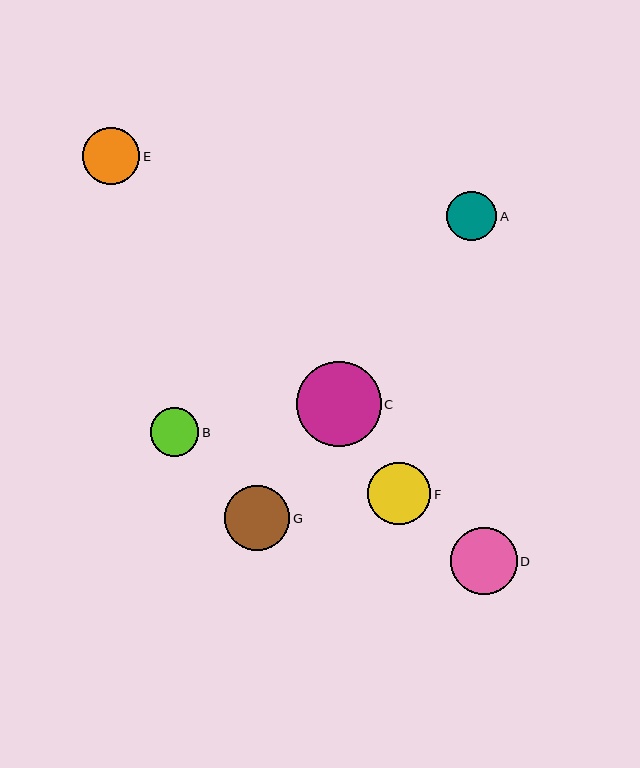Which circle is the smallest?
Circle B is the smallest with a size of approximately 49 pixels.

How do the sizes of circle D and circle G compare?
Circle D and circle G are approximately the same size.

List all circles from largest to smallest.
From largest to smallest: C, D, G, F, E, A, B.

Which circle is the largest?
Circle C is the largest with a size of approximately 85 pixels.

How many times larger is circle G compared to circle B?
Circle G is approximately 1.3 times the size of circle B.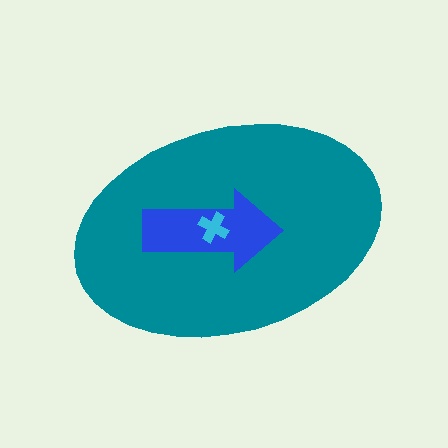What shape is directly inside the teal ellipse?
The blue arrow.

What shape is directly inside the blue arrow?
The cyan cross.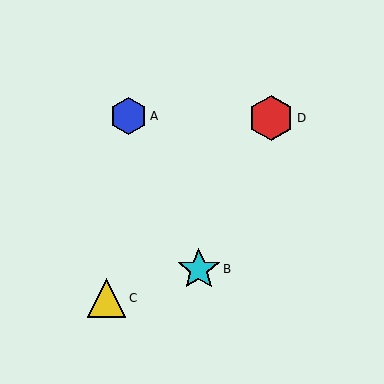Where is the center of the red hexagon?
The center of the red hexagon is at (271, 118).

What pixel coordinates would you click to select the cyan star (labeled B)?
Click at (199, 270) to select the cyan star B.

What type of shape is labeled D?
Shape D is a red hexagon.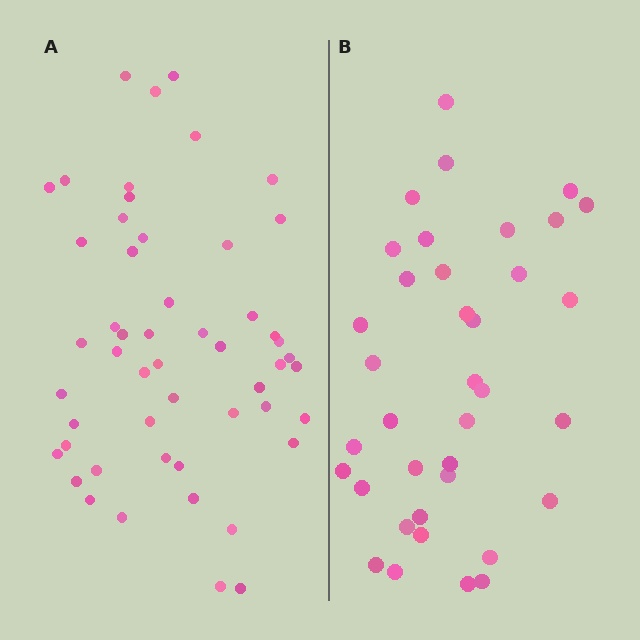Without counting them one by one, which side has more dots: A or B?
Region A (the left region) has more dots.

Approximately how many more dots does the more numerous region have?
Region A has approximately 15 more dots than region B.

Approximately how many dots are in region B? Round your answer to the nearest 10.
About 40 dots. (The exact count is 37, which rounds to 40.)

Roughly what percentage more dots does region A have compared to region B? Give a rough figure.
About 40% more.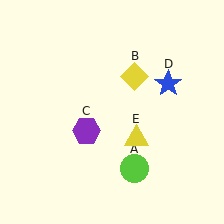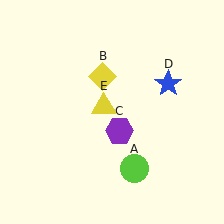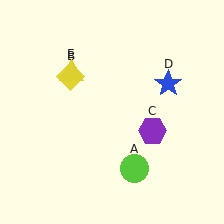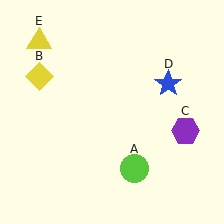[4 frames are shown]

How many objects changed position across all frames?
3 objects changed position: yellow diamond (object B), purple hexagon (object C), yellow triangle (object E).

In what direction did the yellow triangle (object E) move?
The yellow triangle (object E) moved up and to the left.